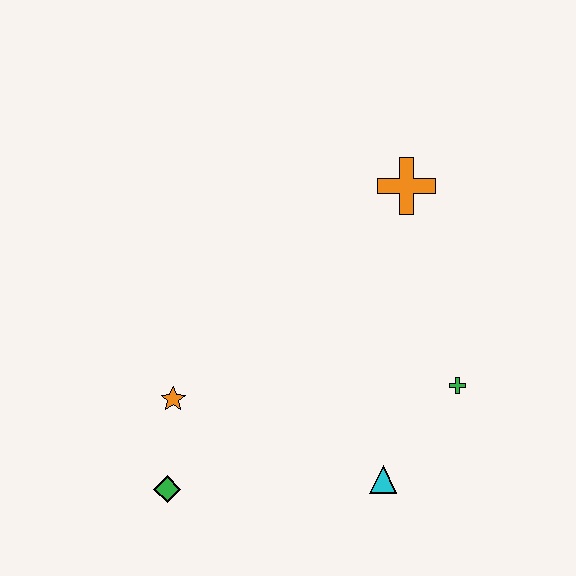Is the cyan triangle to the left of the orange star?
No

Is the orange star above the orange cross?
No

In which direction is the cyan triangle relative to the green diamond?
The cyan triangle is to the right of the green diamond.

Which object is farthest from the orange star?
The orange cross is farthest from the orange star.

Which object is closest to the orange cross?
The green cross is closest to the orange cross.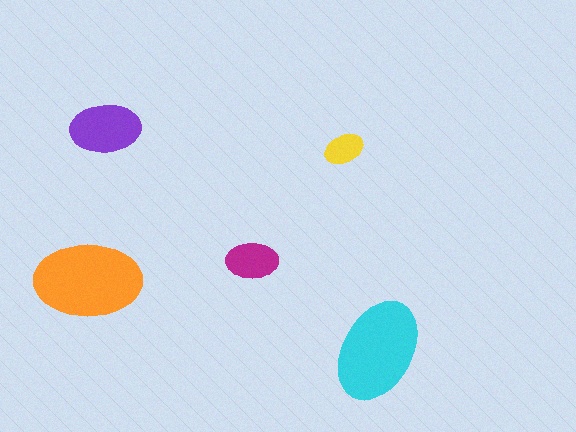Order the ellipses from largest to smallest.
the orange one, the cyan one, the purple one, the magenta one, the yellow one.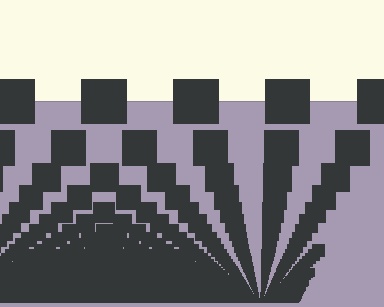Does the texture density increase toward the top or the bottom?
Density increases toward the bottom.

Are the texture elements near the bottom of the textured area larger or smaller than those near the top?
Smaller. The gradient is inverted — elements near the bottom are smaller and denser.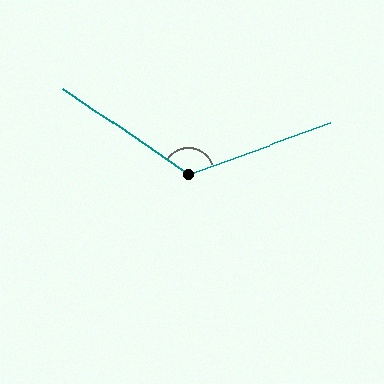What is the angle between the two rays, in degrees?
Approximately 126 degrees.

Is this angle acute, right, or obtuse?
It is obtuse.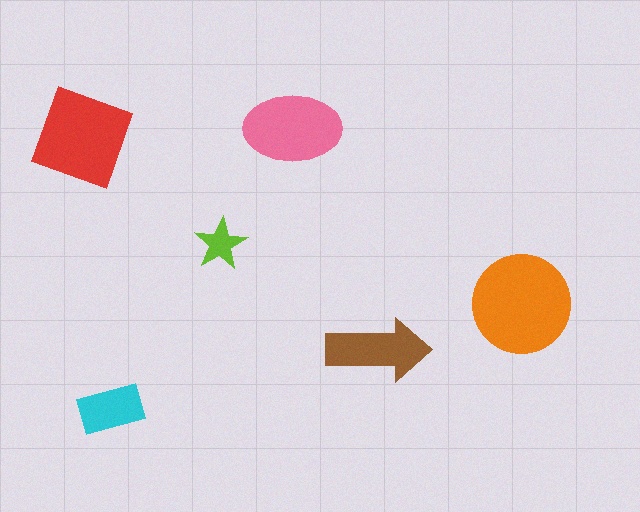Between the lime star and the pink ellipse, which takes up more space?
The pink ellipse.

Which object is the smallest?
The lime star.